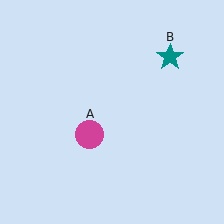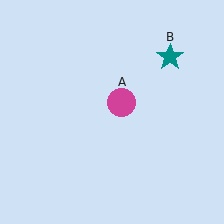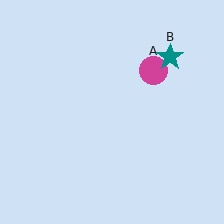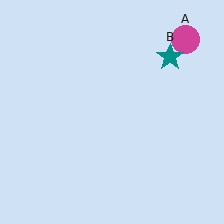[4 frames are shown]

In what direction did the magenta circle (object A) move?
The magenta circle (object A) moved up and to the right.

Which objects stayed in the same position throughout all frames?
Teal star (object B) remained stationary.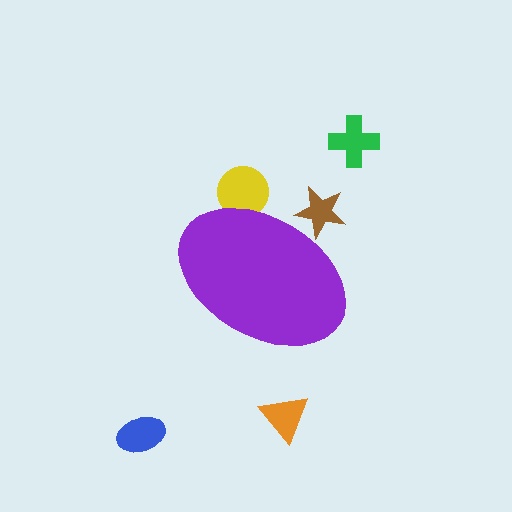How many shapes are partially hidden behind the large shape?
2 shapes are partially hidden.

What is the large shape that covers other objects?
A purple ellipse.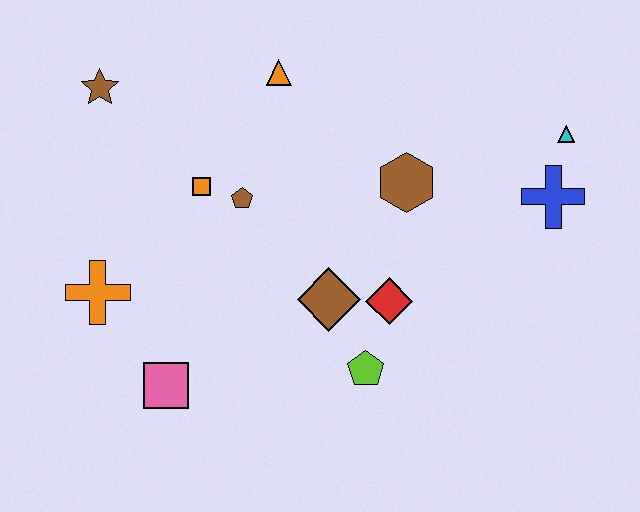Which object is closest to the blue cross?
The cyan triangle is closest to the blue cross.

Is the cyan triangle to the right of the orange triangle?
Yes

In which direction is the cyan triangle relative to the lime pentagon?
The cyan triangle is above the lime pentagon.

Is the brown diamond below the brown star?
Yes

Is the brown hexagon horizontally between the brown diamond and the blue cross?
Yes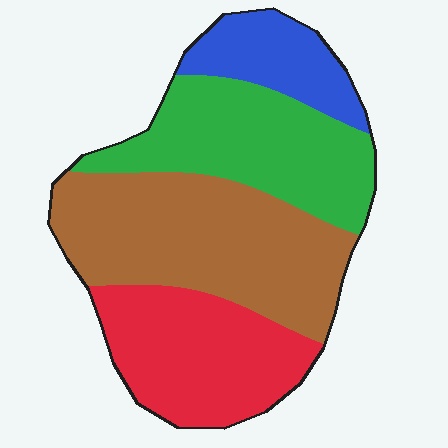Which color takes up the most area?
Brown, at roughly 35%.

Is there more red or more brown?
Brown.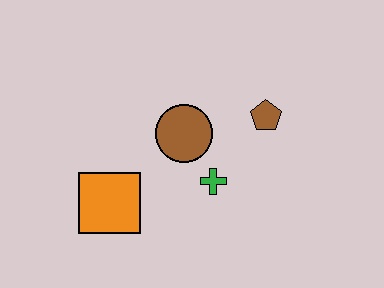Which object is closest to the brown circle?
The green cross is closest to the brown circle.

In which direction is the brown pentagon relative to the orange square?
The brown pentagon is to the right of the orange square.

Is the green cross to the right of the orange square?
Yes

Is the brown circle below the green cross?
No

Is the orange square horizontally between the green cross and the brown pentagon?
No